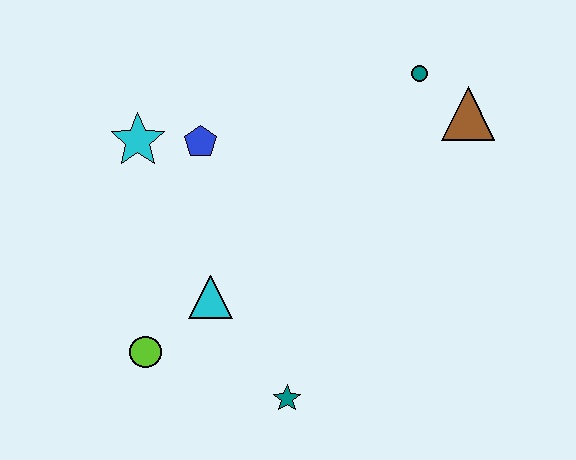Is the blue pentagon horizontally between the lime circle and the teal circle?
Yes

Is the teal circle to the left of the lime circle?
No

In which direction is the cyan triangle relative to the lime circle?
The cyan triangle is to the right of the lime circle.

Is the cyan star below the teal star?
No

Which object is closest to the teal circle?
The brown triangle is closest to the teal circle.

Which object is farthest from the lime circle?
The brown triangle is farthest from the lime circle.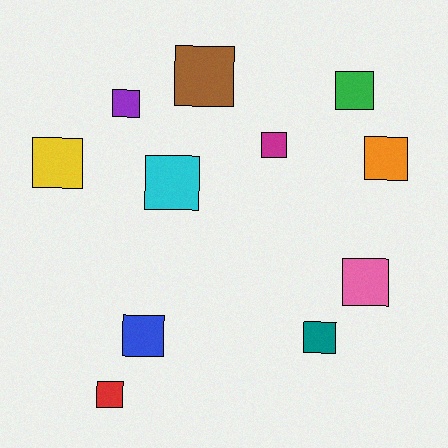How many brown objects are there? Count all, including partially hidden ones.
There is 1 brown object.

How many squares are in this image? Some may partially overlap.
There are 11 squares.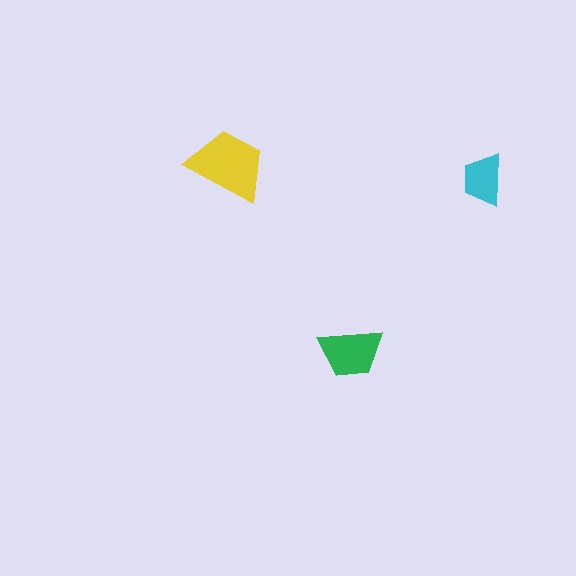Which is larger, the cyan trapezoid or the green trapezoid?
The green one.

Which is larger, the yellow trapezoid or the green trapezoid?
The yellow one.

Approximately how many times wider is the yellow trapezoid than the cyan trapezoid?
About 1.5 times wider.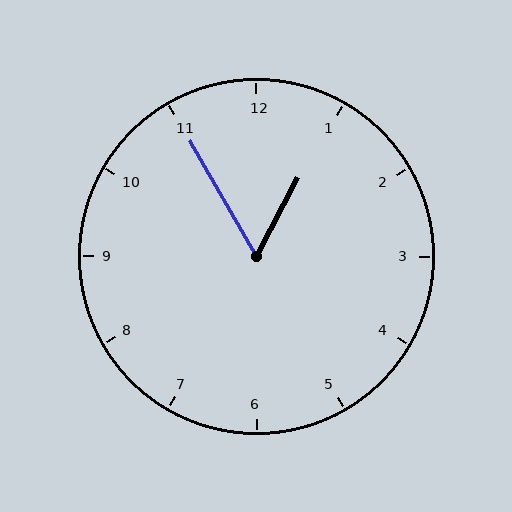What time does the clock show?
12:55.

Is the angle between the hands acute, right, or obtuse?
It is acute.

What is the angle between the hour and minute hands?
Approximately 58 degrees.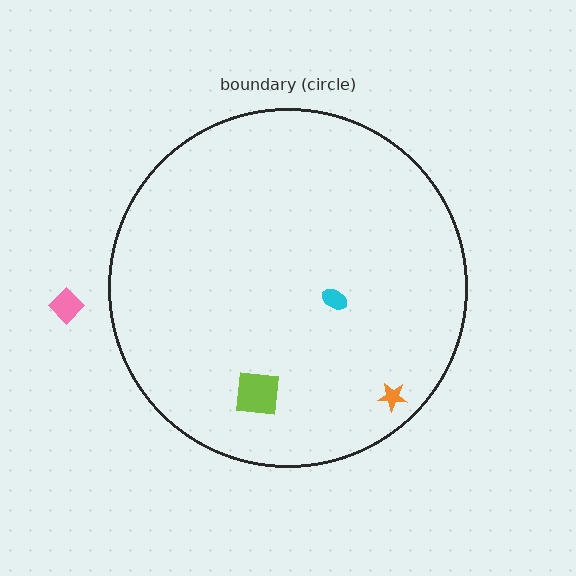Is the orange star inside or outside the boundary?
Inside.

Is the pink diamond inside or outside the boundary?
Outside.